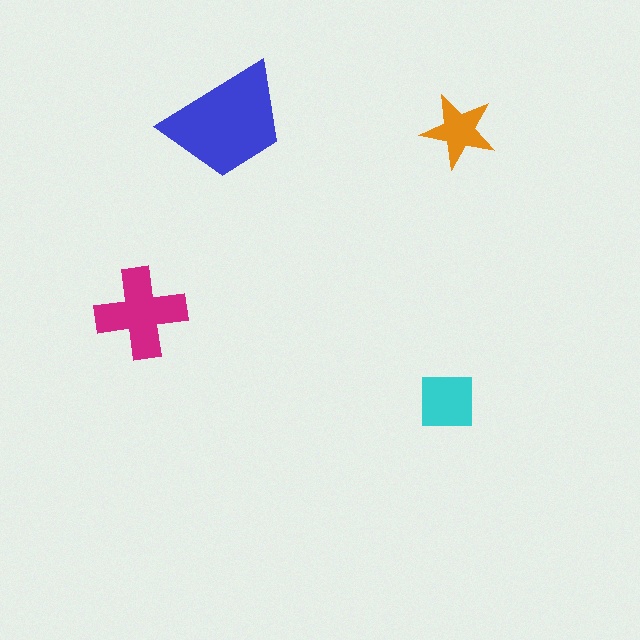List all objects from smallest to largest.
The orange star, the cyan square, the magenta cross, the blue trapezoid.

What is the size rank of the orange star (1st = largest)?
4th.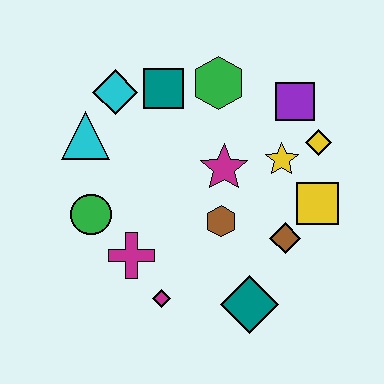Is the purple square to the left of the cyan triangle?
No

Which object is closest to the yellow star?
The yellow diamond is closest to the yellow star.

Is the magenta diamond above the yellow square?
No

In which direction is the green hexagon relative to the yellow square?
The green hexagon is above the yellow square.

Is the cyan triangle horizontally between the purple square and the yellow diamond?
No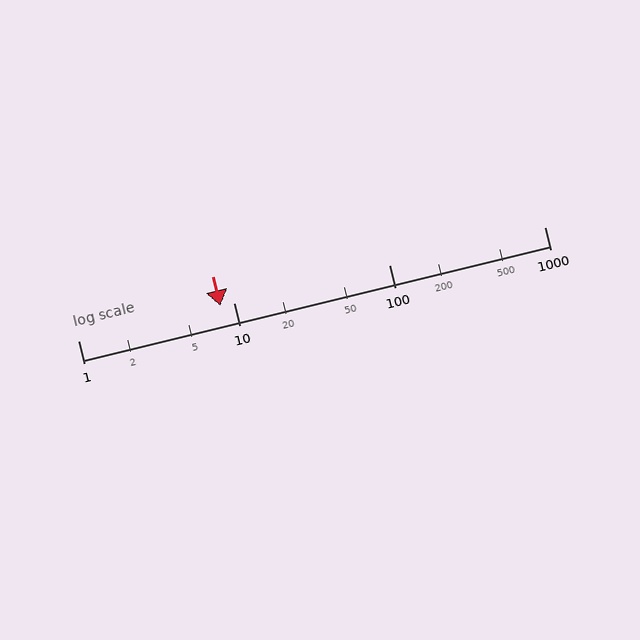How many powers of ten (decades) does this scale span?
The scale spans 3 decades, from 1 to 1000.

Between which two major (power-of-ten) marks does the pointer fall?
The pointer is between 1 and 10.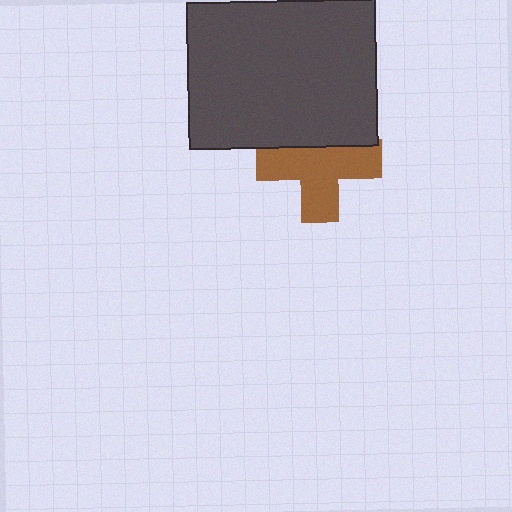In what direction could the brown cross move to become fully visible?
The brown cross could move down. That would shift it out from behind the dark gray rectangle entirely.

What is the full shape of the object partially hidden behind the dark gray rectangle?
The partially hidden object is a brown cross.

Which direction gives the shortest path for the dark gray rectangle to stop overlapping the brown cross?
Moving up gives the shortest separation.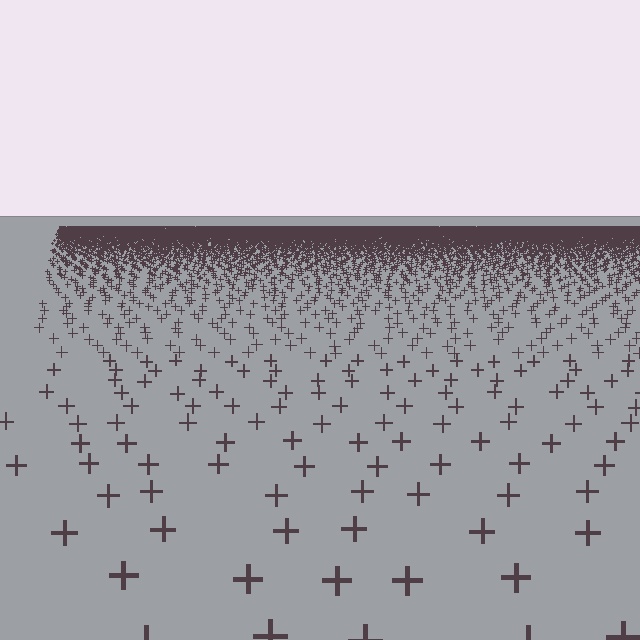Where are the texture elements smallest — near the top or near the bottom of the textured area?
Near the top.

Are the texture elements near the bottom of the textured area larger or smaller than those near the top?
Larger. Near the bottom, elements are closer to the viewer and appear at a bigger on-screen size.